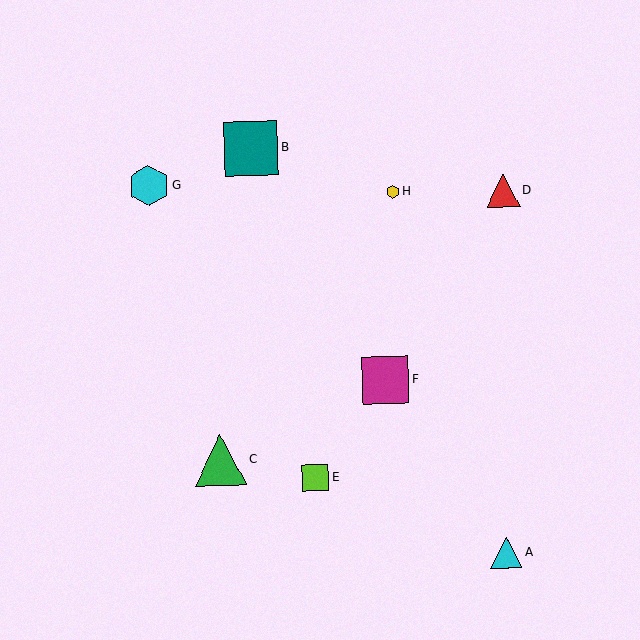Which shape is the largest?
The teal square (labeled B) is the largest.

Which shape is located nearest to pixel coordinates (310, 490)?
The lime square (labeled E) at (315, 478) is nearest to that location.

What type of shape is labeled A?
Shape A is a cyan triangle.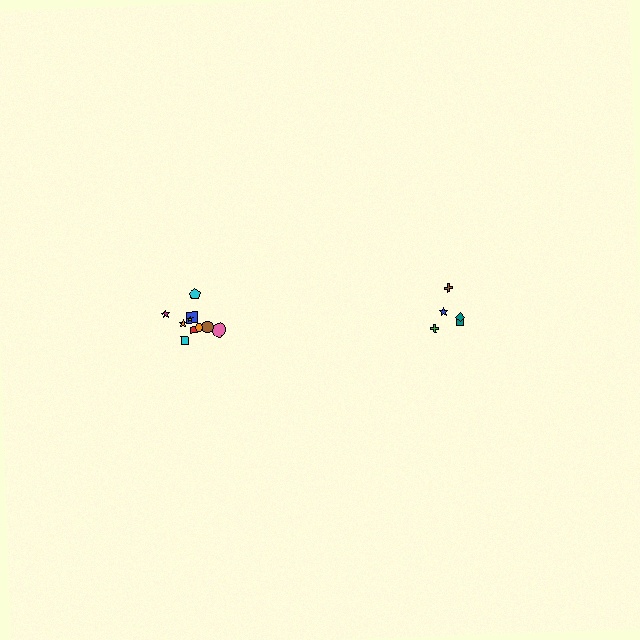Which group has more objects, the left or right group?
The left group.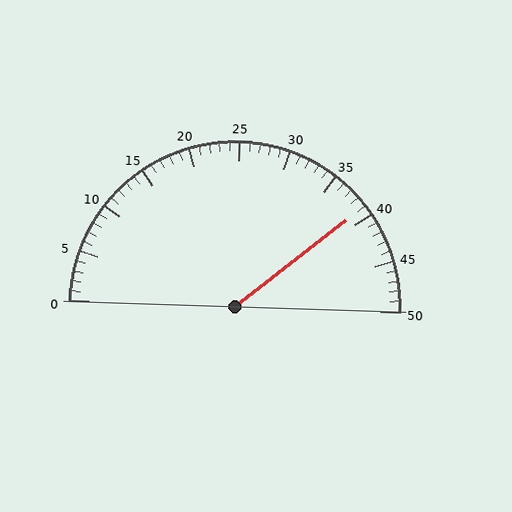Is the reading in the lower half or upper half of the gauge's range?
The reading is in the upper half of the range (0 to 50).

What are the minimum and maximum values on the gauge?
The gauge ranges from 0 to 50.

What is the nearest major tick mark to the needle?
The nearest major tick mark is 40.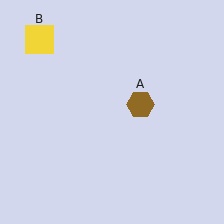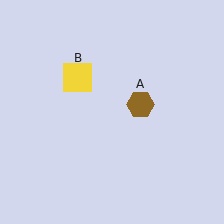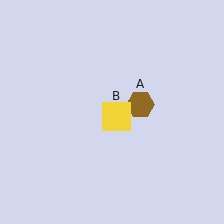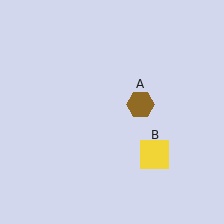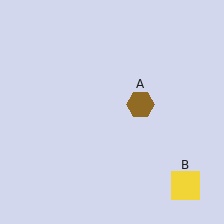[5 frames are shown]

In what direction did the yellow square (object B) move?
The yellow square (object B) moved down and to the right.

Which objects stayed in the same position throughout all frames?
Brown hexagon (object A) remained stationary.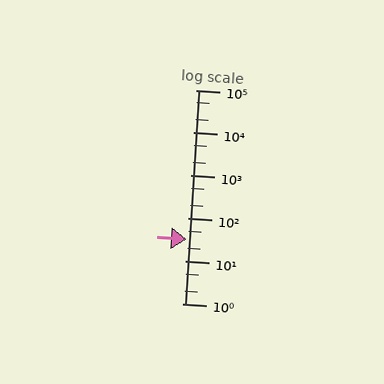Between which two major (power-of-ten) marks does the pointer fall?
The pointer is between 10 and 100.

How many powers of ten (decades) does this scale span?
The scale spans 5 decades, from 1 to 100000.